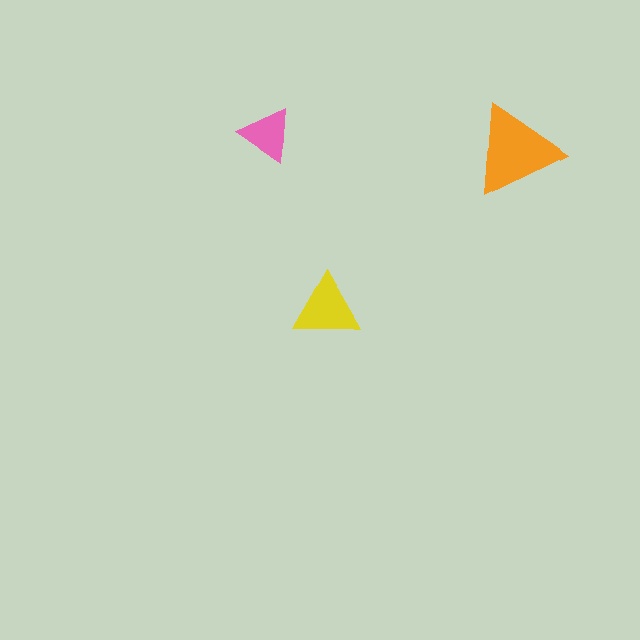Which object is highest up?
The pink triangle is topmost.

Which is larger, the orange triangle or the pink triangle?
The orange one.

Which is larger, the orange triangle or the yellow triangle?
The orange one.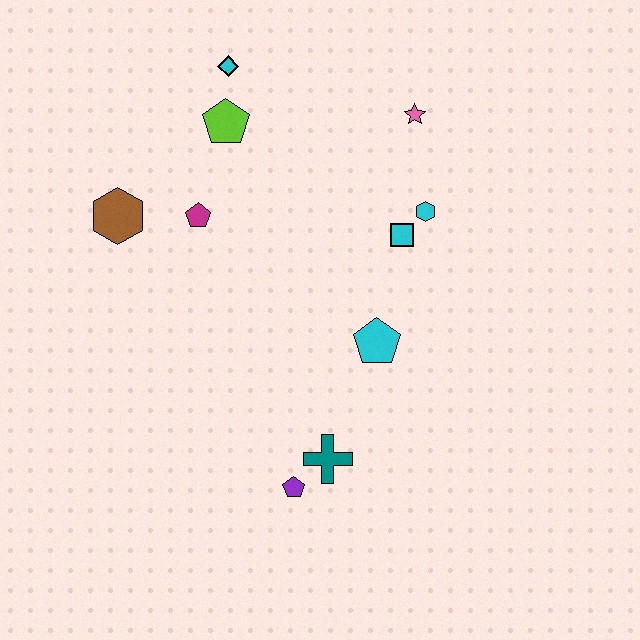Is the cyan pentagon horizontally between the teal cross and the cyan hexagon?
Yes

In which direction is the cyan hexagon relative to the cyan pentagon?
The cyan hexagon is above the cyan pentagon.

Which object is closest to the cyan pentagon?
The cyan square is closest to the cyan pentagon.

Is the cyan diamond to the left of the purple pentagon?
Yes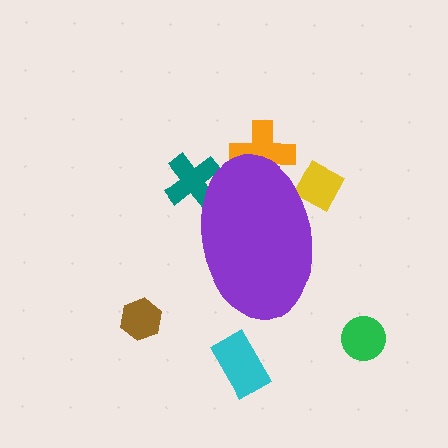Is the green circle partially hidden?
No, the green circle is fully visible.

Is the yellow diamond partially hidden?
Yes, the yellow diamond is partially hidden behind the purple ellipse.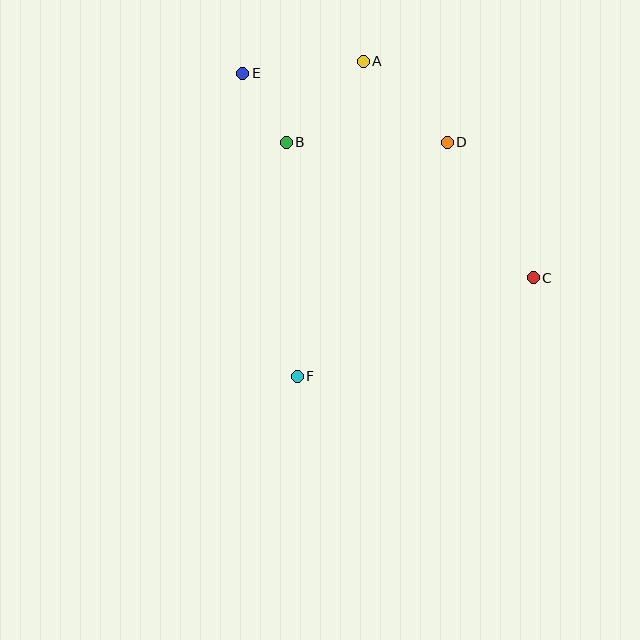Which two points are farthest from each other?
Points C and E are farthest from each other.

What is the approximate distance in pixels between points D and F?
The distance between D and F is approximately 278 pixels.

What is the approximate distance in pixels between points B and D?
The distance between B and D is approximately 161 pixels.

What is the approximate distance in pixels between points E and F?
The distance between E and F is approximately 308 pixels.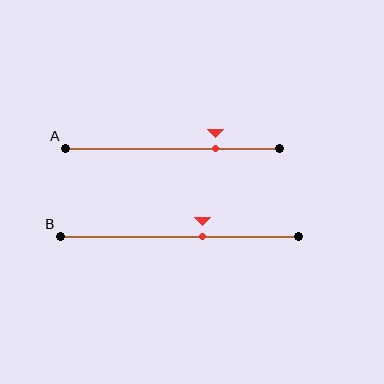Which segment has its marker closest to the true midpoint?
Segment B has its marker closest to the true midpoint.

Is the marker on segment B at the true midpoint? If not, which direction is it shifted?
No, the marker on segment B is shifted to the right by about 10% of the segment length.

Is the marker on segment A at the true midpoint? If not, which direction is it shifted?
No, the marker on segment A is shifted to the right by about 20% of the segment length.